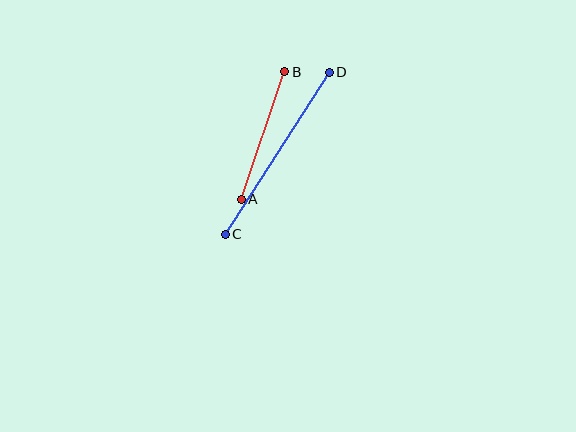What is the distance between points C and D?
The distance is approximately 192 pixels.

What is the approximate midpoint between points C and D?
The midpoint is at approximately (277, 153) pixels.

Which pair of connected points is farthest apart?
Points C and D are farthest apart.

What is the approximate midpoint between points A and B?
The midpoint is at approximately (263, 135) pixels.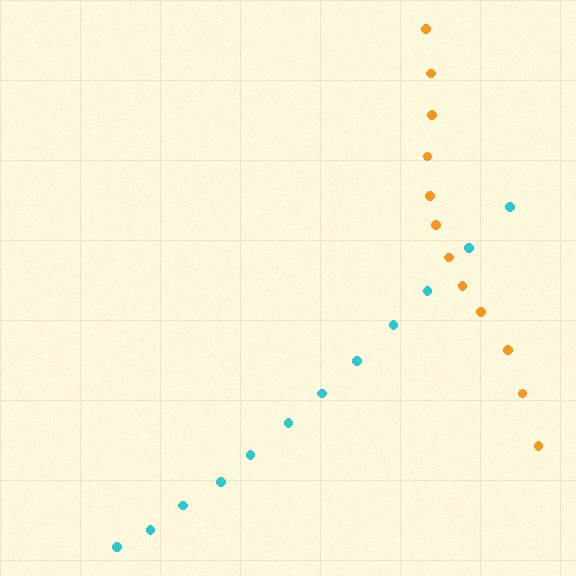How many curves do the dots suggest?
There are 2 distinct paths.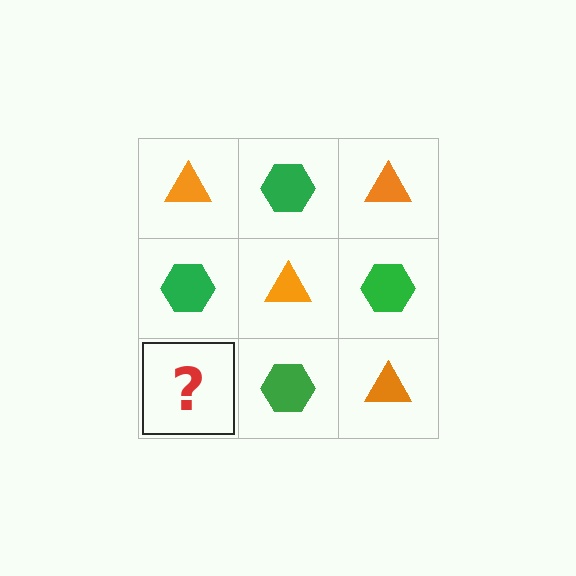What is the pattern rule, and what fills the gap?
The rule is that it alternates orange triangle and green hexagon in a checkerboard pattern. The gap should be filled with an orange triangle.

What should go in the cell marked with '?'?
The missing cell should contain an orange triangle.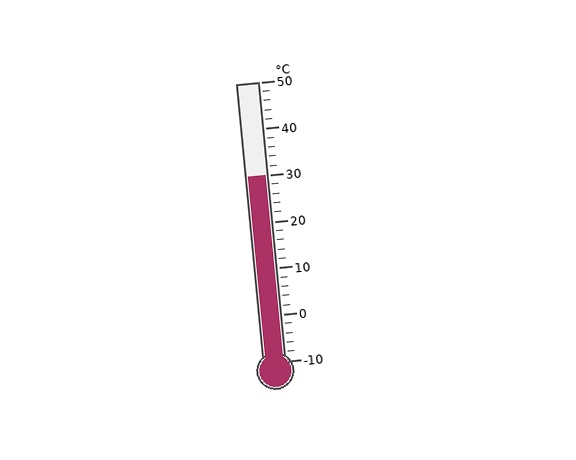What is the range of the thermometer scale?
The thermometer scale ranges from -10°C to 50°C.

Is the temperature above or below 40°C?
The temperature is below 40°C.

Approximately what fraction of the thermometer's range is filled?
The thermometer is filled to approximately 65% of its range.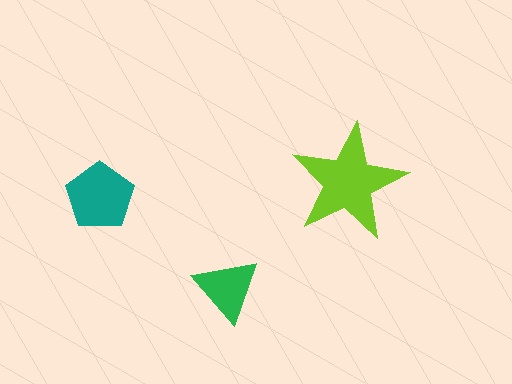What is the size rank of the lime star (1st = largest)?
1st.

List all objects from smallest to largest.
The green triangle, the teal pentagon, the lime star.